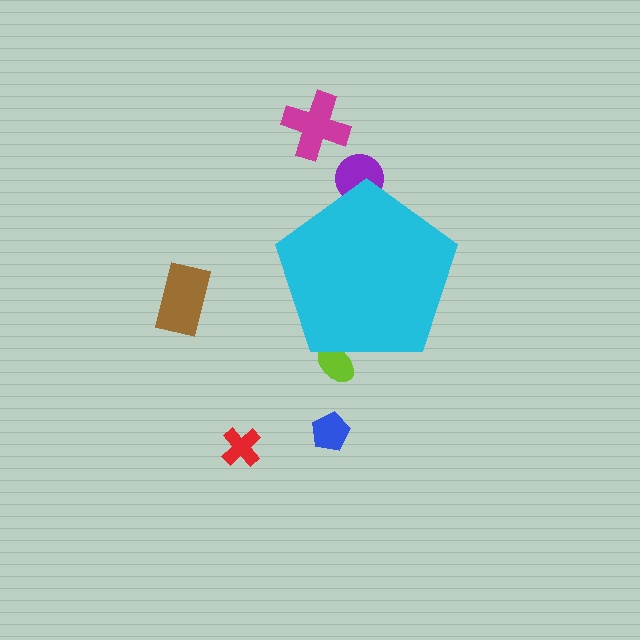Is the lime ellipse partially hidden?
Yes, the lime ellipse is partially hidden behind the cyan pentagon.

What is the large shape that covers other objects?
A cyan pentagon.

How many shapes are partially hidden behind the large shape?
2 shapes are partially hidden.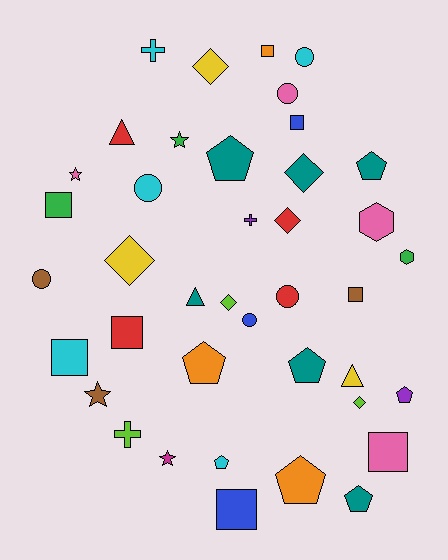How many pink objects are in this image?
There are 4 pink objects.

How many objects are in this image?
There are 40 objects.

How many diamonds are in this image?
There are 6 diamonds.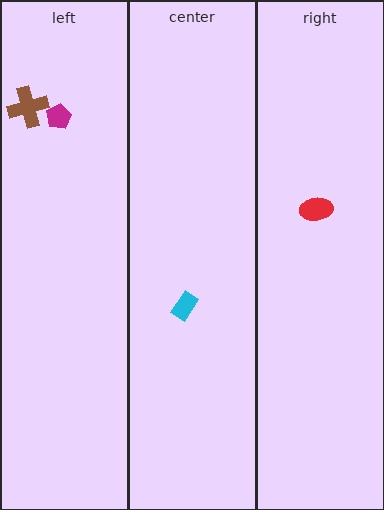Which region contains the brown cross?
The left region.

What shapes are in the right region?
The red ellipse.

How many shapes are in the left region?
2.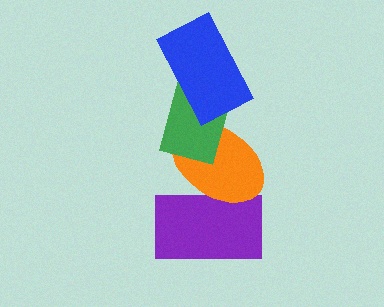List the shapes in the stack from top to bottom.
From top to bottom: the blue rectangle, the green rectangle, the orange ellipse, the purple rectangle.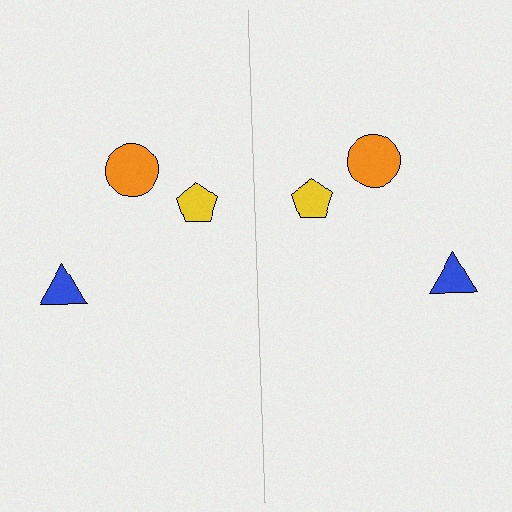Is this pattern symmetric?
Yes, this pattern has bilateral (reflection) symmetry.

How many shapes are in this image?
There are 6 shapes in this image.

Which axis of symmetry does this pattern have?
The pattern has a vertical axis of symmetry running through the center of the image.